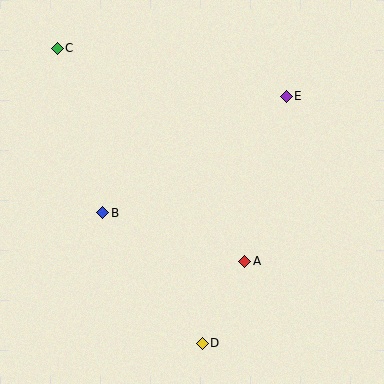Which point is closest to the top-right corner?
Point E is closest to the top-right corner.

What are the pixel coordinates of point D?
Point D is at (202, 343).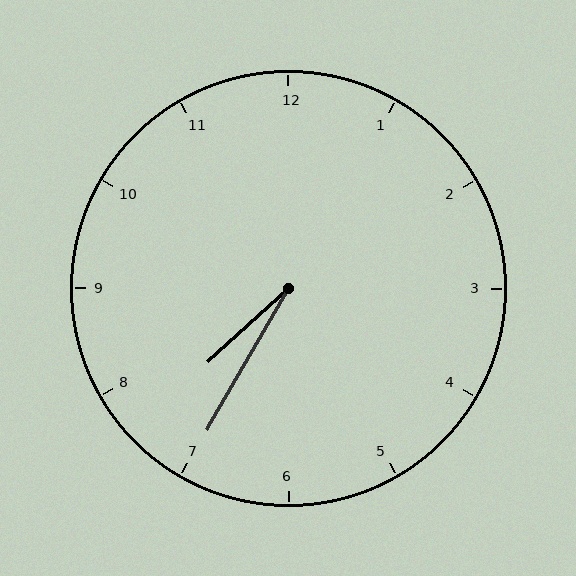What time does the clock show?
7:35.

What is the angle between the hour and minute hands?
Approximately 18 degrees.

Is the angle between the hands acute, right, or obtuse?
It is acute.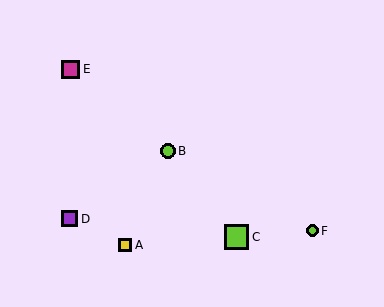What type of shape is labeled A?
Shape A is a yellow square.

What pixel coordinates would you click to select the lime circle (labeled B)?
Click at (168, 151) to select the lime circle B.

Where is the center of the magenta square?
The center of the magenta square is at (70, 70).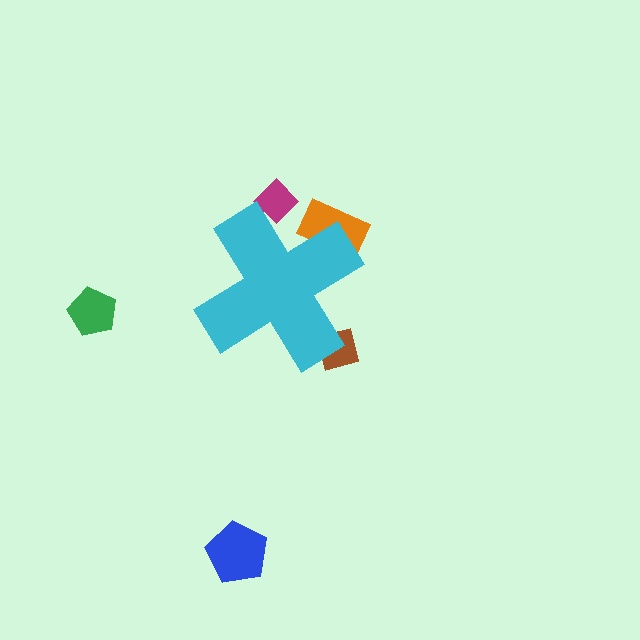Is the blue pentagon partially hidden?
No, the blue pentagon is fully visible.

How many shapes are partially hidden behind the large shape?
3 shapes are partially hidden.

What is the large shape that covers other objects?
A cyan cross.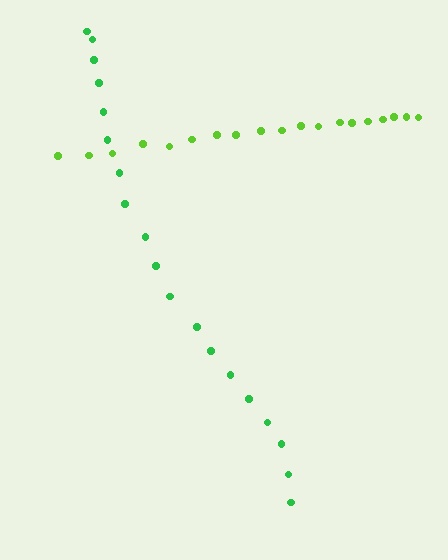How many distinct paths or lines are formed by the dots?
There are 2 distinct paths.